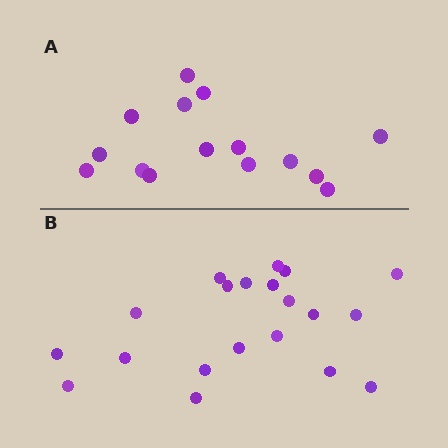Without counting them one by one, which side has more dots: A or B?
Region B (the bottom region) has more dots.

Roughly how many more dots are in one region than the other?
Region B has about 5 more dots than region A.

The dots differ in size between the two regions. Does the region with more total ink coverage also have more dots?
No. Region A has more total ink coverage because its dots are larger, but region B actually contains more individual dots. Total area can be misleading — the number of items is what matters here.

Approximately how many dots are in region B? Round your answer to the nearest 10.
About 20 dots.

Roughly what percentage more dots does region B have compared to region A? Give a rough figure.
About 35% more.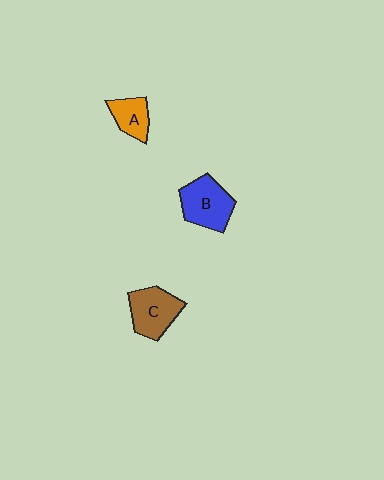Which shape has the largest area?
Shape B (blue).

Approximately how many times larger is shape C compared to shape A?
Approximately 1.6 times.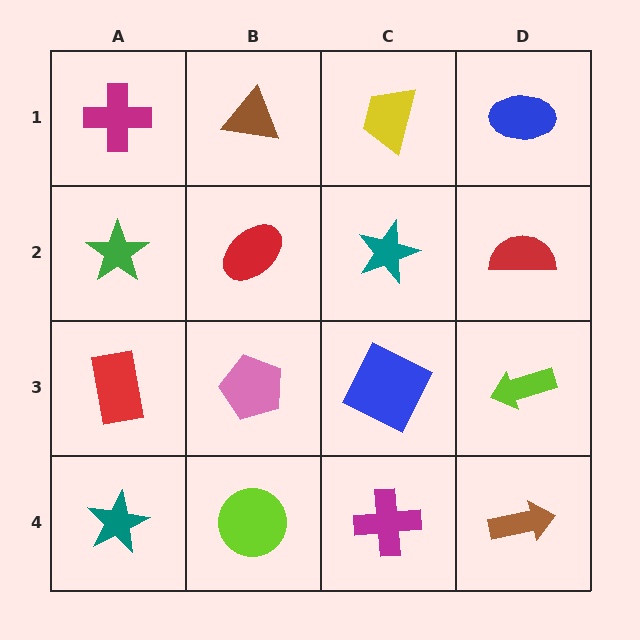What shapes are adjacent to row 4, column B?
A pink pentagon (row 3, column B), a teal star (row 4, column A), a magenta cross (row 4, column C).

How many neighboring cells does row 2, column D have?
3.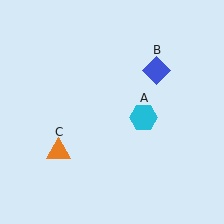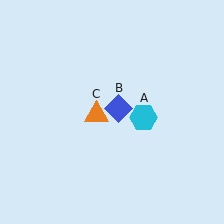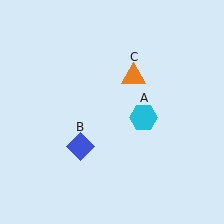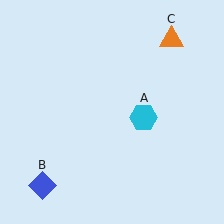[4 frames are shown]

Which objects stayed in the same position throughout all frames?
Cyan hexagon (object A) remained stationary.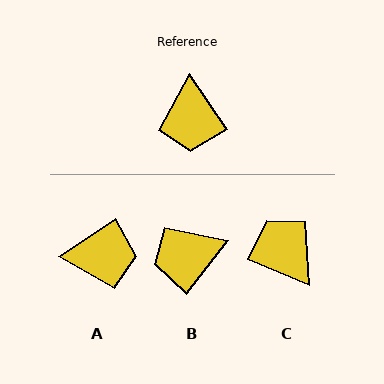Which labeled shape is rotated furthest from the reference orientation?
C, about 147 degrees away.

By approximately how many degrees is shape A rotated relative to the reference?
Approximately 89 degrees counter-clockwise.